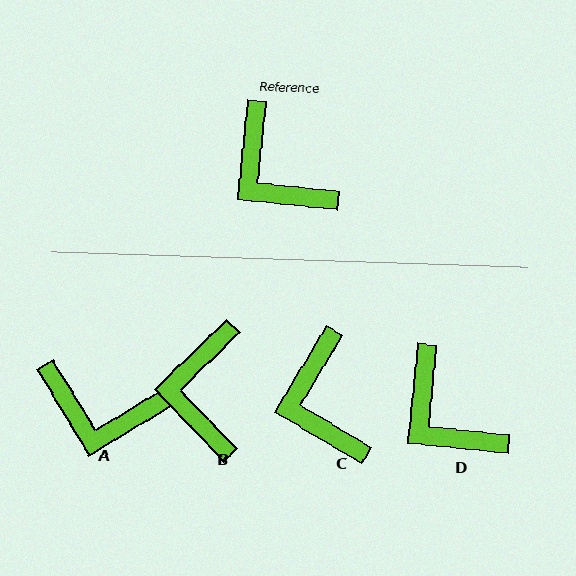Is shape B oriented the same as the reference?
No, it is off by about 40 degrees.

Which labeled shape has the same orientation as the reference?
D.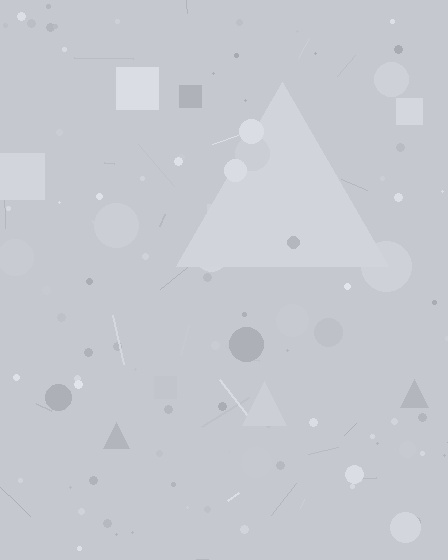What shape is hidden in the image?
A triangle is hidden in the image.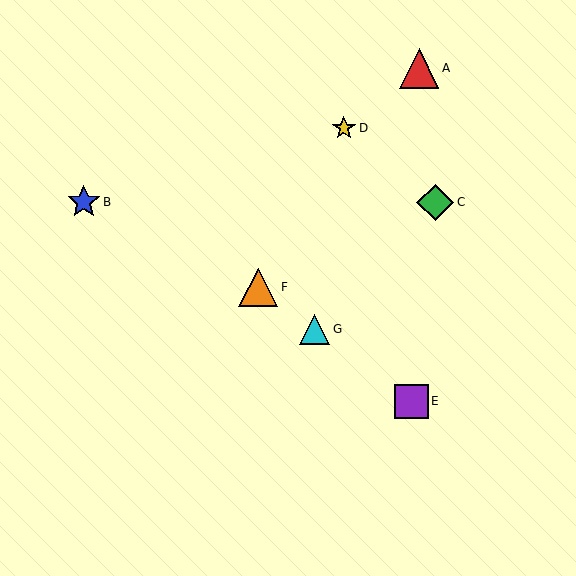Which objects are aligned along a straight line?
Objects E, F, G are aligned along a straight line.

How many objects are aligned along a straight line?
3 objects (E, F, G) are aligned along a straight line.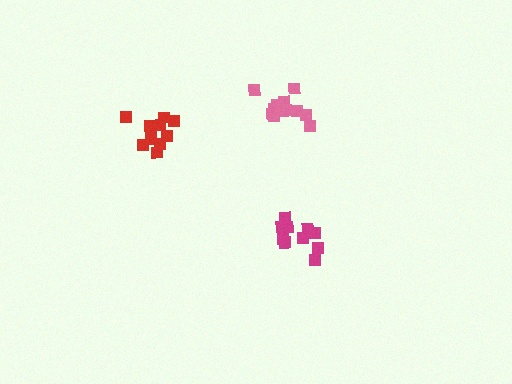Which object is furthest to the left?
The red cluster is leftmost.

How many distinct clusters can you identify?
There are 3 distinct clusters.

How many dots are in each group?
Group 1: 12 dots, Group 2: 11 dots, Group 3: 10 dots (33 total).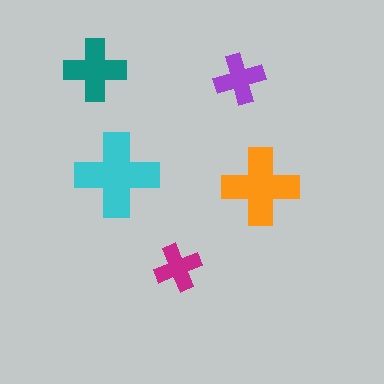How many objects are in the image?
There are 5 objects in the image.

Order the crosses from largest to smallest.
the cyan one, the orange one, the teal one, the purple one, the magenta one.